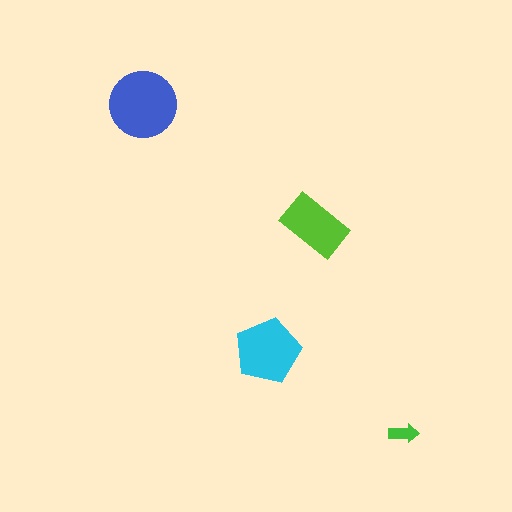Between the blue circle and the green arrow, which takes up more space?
The blue circle.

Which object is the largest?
The blue circle.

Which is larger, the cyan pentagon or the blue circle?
The blue circle.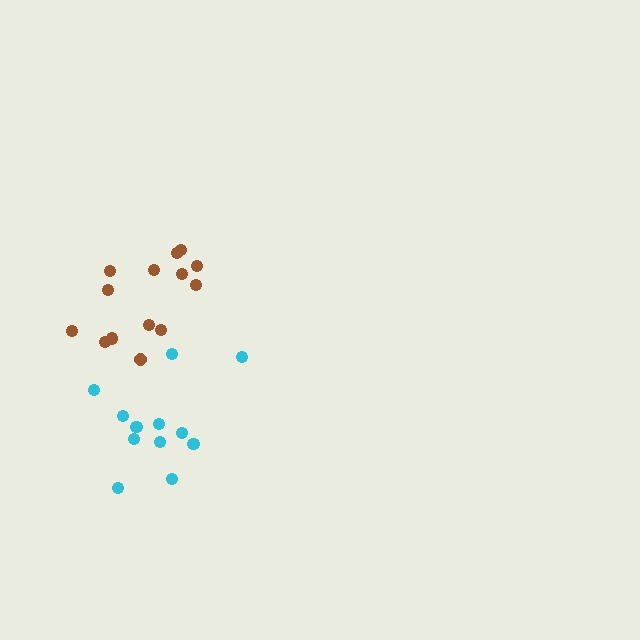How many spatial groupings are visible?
There are 2 spatial groupings.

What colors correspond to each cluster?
The clusters are colored: cyan, brown.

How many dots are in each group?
Group 1: 12 dots, Group 2: 14 dots (26 total).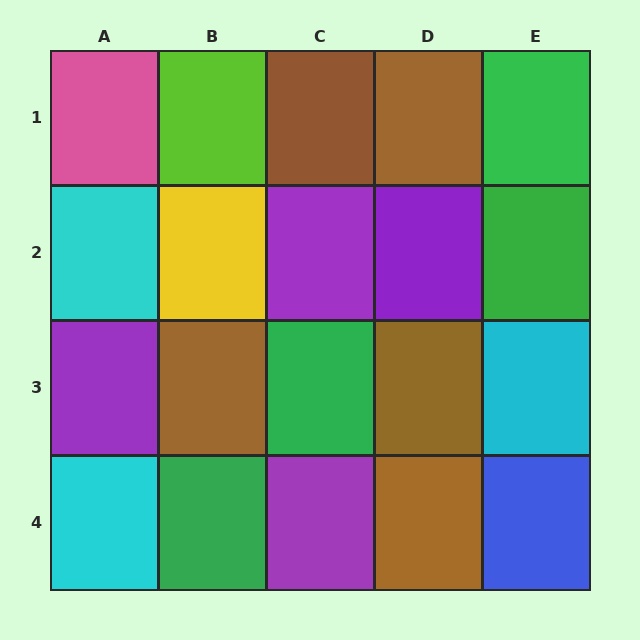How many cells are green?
4 cells are green.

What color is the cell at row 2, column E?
Green.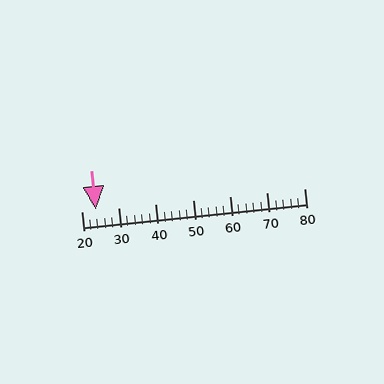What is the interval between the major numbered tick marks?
The major tick marks are spaced 10 units apart.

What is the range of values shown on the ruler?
The ruler shows values from 20 to 80.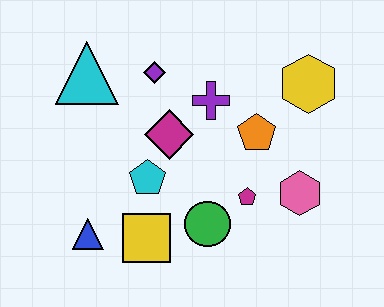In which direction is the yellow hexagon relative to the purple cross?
The yellow hexagon is to the right of the purple cross.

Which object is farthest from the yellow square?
The yellow hexagon is farthest from the yellow square.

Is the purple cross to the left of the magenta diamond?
No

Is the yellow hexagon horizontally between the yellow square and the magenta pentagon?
No